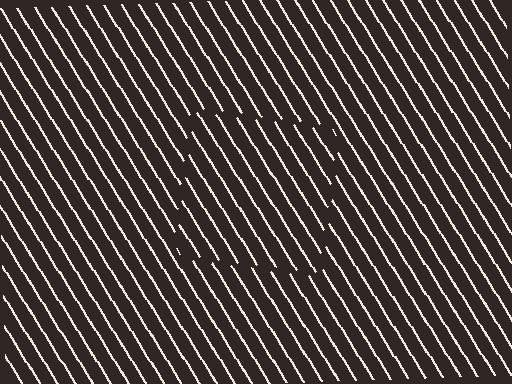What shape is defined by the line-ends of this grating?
An illusory square. The interior of the shape contains the same grating, shifted by half a period — the contour is defined by the phase discontinuity where line-ends from the inner and outer gratings abut.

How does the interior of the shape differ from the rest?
The interior of the shape contains the same grating, shifted by half a period — the contour is defined by the phase discontinuity where line-ends from the inner and outer gratings abut.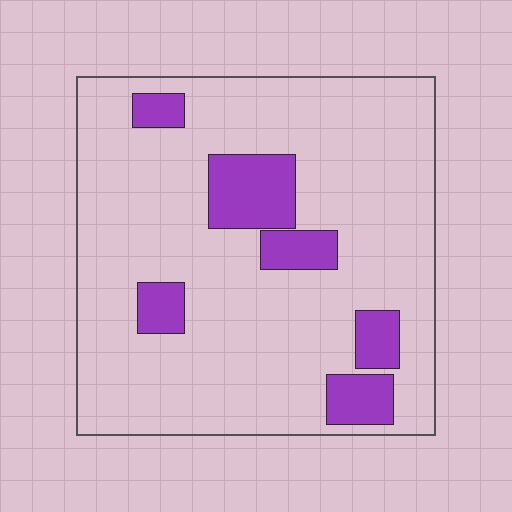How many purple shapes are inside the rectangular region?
6.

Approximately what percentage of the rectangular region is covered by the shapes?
Approximately 15%.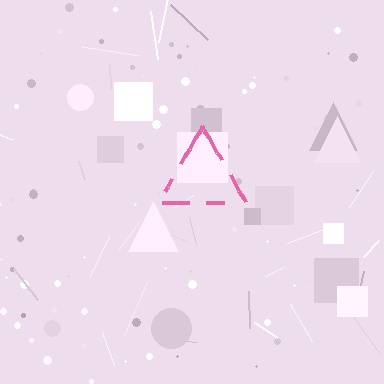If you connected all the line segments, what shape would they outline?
They would outline a triangle.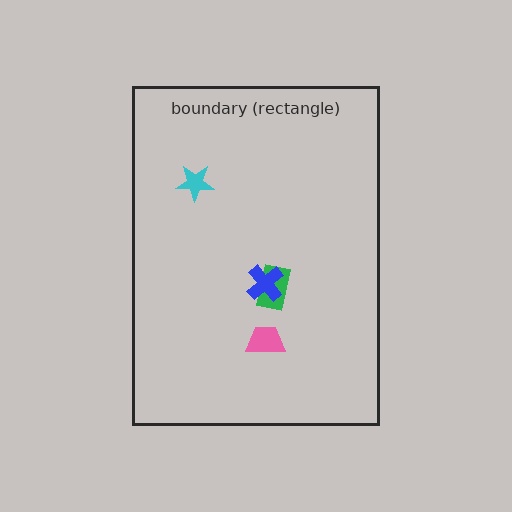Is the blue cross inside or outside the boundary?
Inside.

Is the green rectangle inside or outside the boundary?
Inside.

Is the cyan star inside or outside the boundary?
Inside.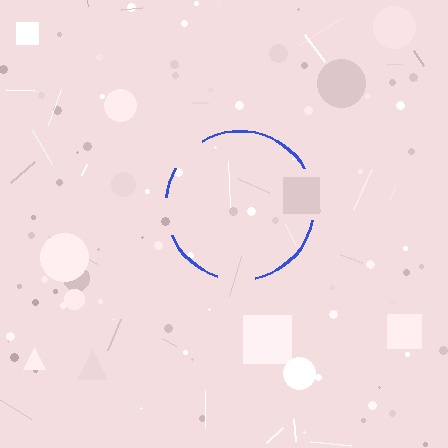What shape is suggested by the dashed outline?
The dashed outline suggests a circle.